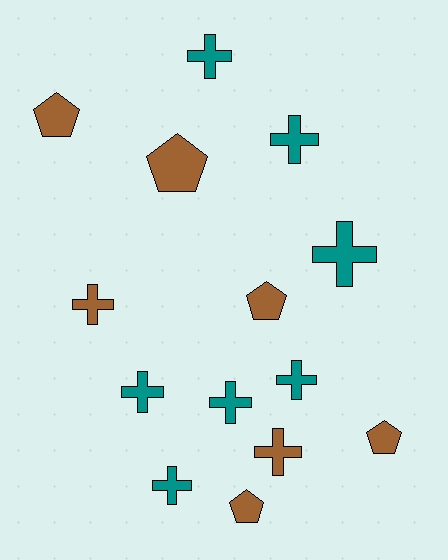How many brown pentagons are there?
There are 5 brown pentagons.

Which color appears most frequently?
Teal, with 7 objects.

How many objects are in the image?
There are 14 objects.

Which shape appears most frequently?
Cross, with 9 objects.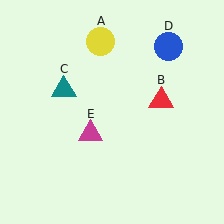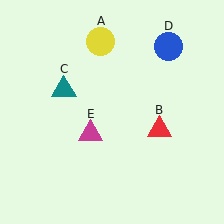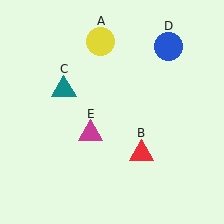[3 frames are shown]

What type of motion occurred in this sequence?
The red triangle (object B) rotated clockwise around the center of the scene.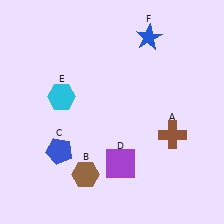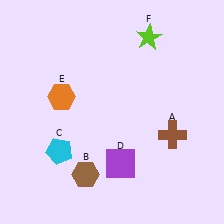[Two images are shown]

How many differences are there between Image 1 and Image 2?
There are 3 differences between the two images.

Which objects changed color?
C changed from blue to cyan. E changed from cyan to orange. F changed from blue to lime.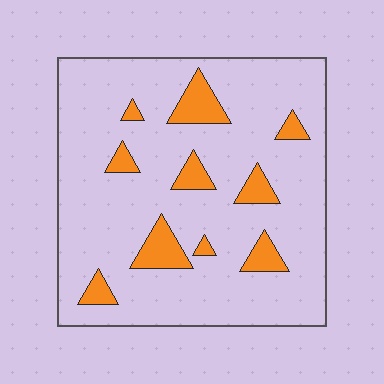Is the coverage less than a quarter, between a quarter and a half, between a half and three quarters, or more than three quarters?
Less than a quarter.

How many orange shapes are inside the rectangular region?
10.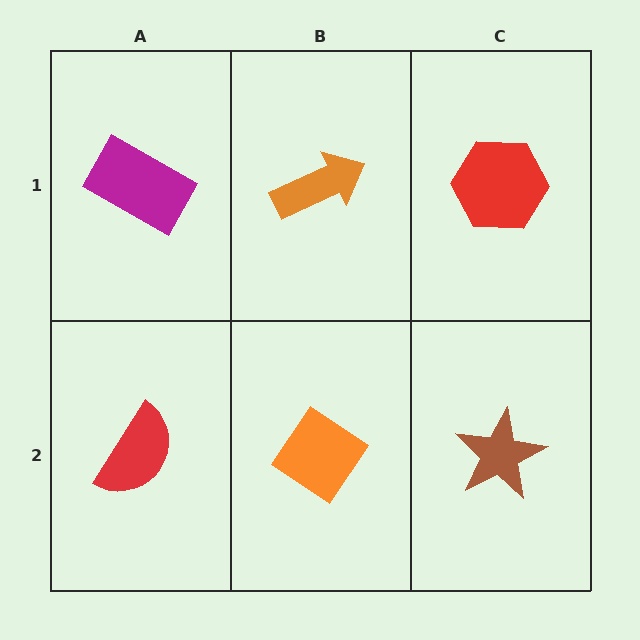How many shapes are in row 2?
3 shapes.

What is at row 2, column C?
A brown star.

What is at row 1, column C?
A red hexagon.